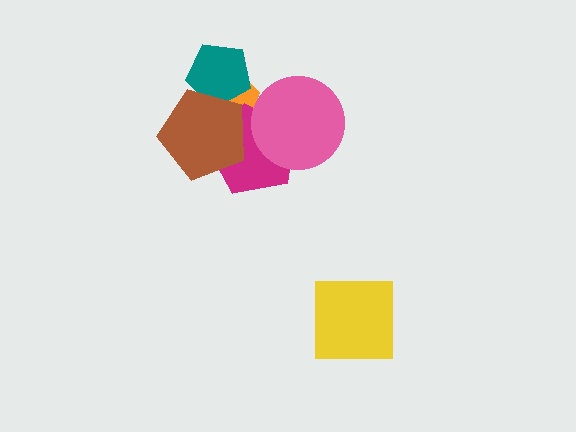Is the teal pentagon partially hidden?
Yes, it is partially covered by another shape.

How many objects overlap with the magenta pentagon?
3 objects overlap with the magenta pentagon.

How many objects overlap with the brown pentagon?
3 objects overlap with the brown pentagon.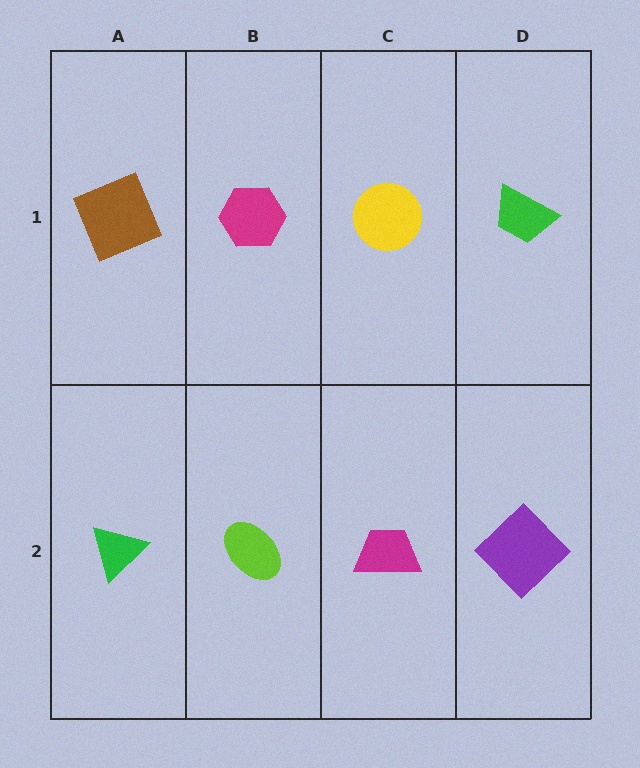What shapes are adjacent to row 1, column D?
A purple diamond (row 2, column D), a yellow circle (row 1, column C).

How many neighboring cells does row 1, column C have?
3.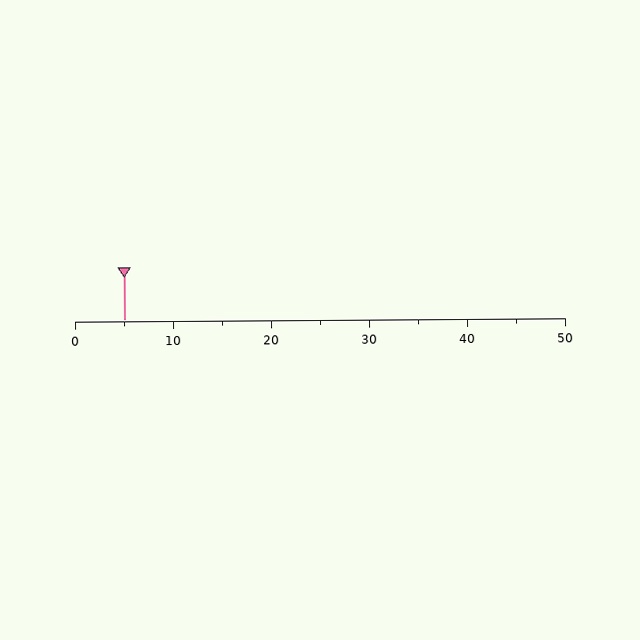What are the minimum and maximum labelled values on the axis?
The axis runs from 0 to 50.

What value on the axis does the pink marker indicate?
The marker indicates approximately 5.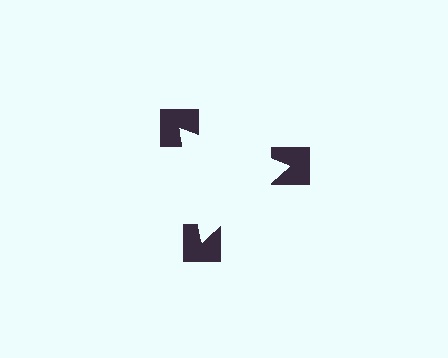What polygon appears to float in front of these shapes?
An illusory triangle — its edges are inferred from the aligned wedge cuts in the notched squares, not physically drawn.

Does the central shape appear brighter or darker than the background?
It typically appears slightly brighter than the background, even though no actual brightness change is drawn.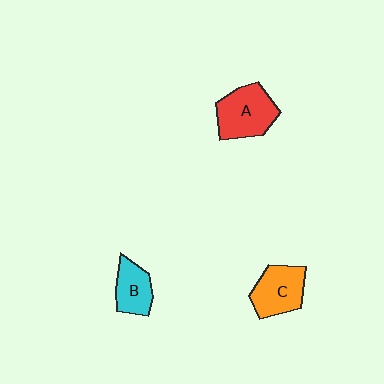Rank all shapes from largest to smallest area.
From largest to smallest: A (red), C (orange), B (cyan).